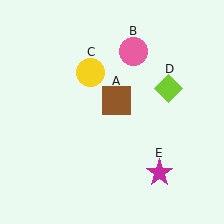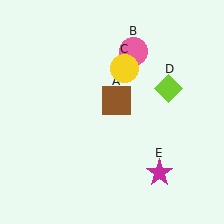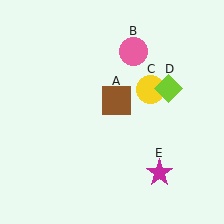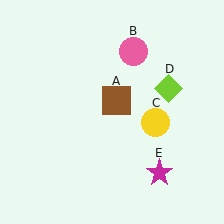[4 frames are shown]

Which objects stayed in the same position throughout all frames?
Brown square (object A) and pink circle (object B) and lime diamond (object D) and magenta star (object E) remained stationary.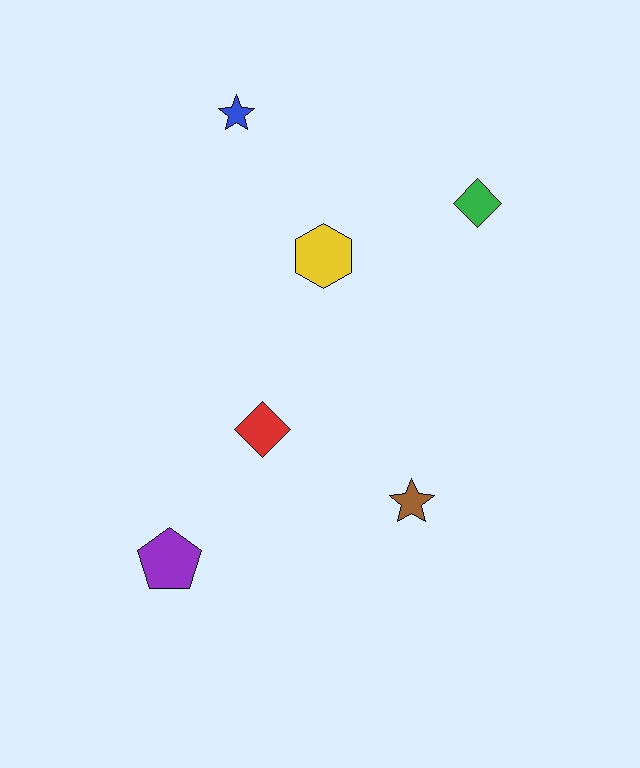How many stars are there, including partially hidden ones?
There are 2 stars.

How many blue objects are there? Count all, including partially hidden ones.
There is 1 blue object.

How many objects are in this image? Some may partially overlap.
There are 6 objects.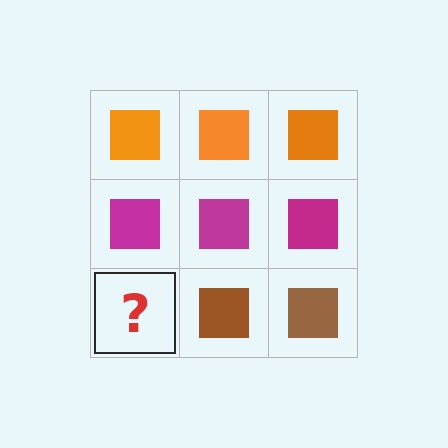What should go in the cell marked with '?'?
The missing cell should contain a brown square.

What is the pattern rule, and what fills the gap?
The rule is that each row has a consistent color. The gap should be filled with a brown square.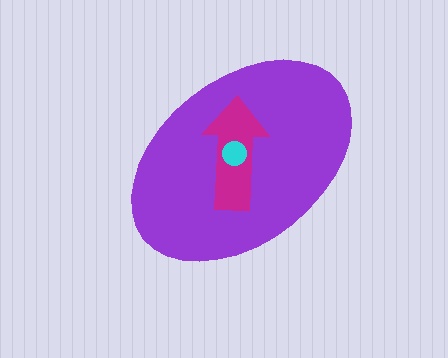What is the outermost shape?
The purple ellipse.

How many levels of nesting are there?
3.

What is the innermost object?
The cyan circle.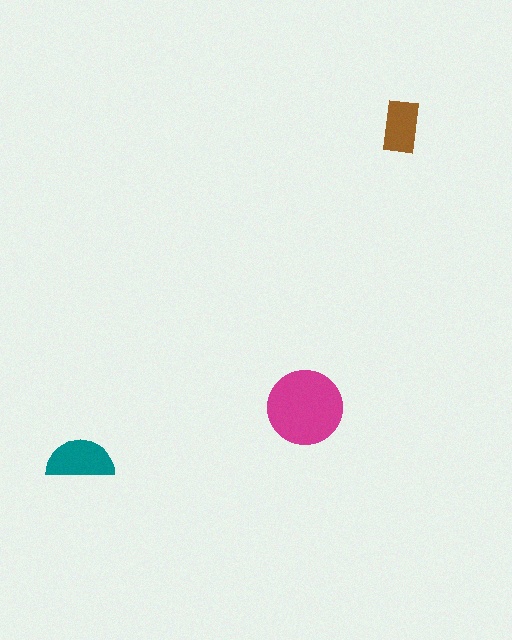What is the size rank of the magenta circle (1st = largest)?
1st.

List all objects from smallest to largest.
The brown rectangle, the teal semicircle, the magenta circle.